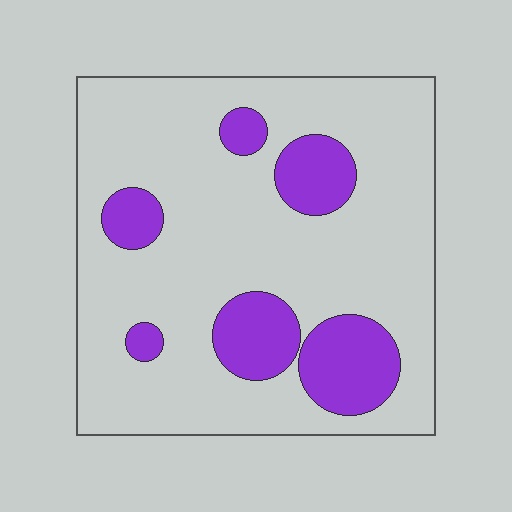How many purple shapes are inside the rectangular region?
6.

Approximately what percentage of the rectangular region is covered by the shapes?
Approximately 20%.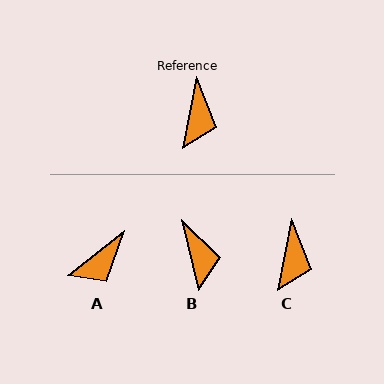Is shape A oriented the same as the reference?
No, it is off by about 40 degrees.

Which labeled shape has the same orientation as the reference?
C.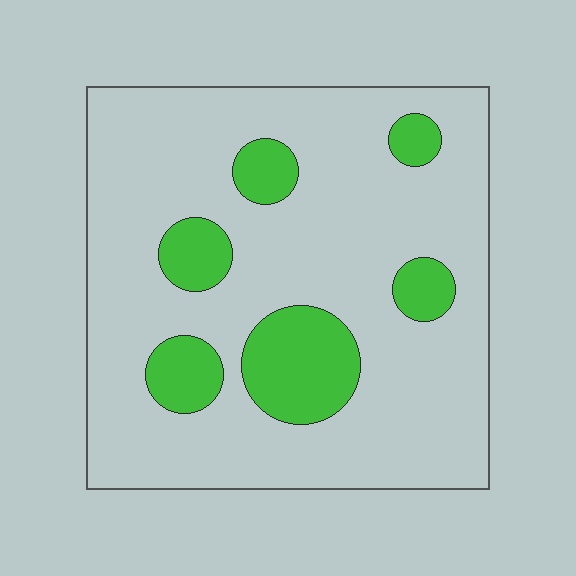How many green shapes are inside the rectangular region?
6.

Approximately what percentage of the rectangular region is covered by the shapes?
Approximately 20%.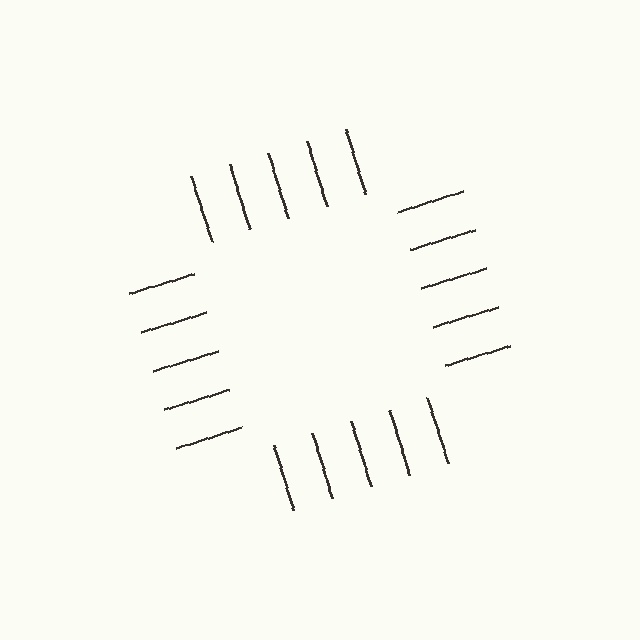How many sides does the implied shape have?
4 sides — the line-ends trace a square.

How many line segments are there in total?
20 — 5 along each of the 4 edges.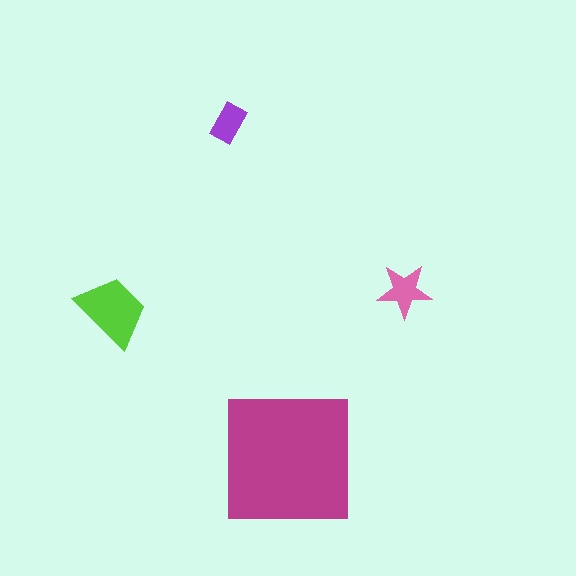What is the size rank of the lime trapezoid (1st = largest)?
2nd.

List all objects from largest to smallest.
The magenta square, the lime trapezoid, the pink star, the purple rectangle.